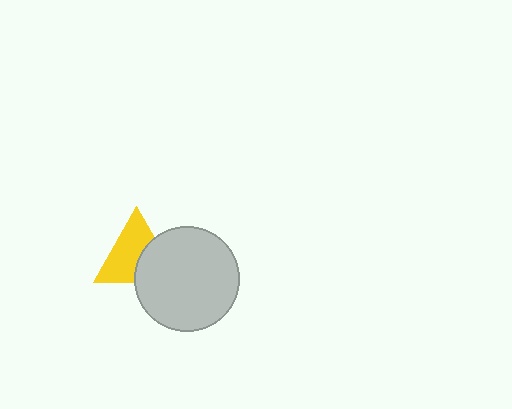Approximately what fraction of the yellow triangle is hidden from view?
Roughly 38% of the yellow triangle is hidden behind the light gray circle.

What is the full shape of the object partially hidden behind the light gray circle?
The partially hidden object is a yellow triangle.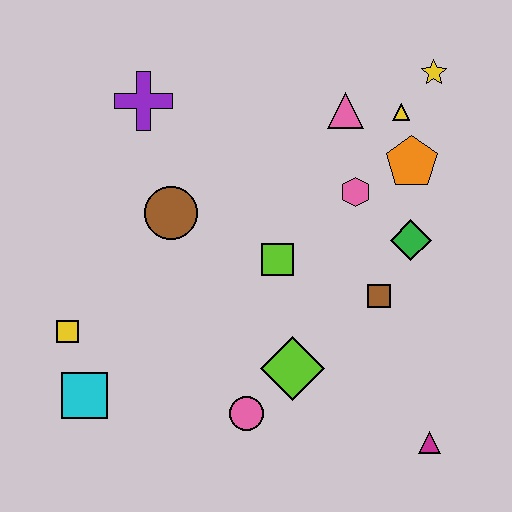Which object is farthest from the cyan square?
The yellow star is farthest from the cyan square.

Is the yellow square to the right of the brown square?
No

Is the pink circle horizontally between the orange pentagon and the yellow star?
No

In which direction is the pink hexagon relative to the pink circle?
The pink hexagon is above the pink circle.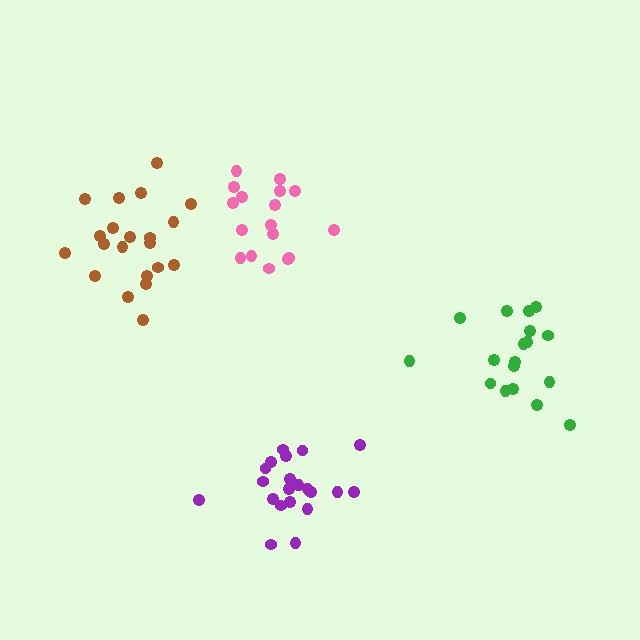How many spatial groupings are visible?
There are 4 spatial groupings.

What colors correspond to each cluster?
The clusters are colored: green, pink, purple, brown.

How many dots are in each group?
Group 1: 18 dots, Group 2: 17 dots, Group 3: 21 dots, Group 4: 21 dots (77 total).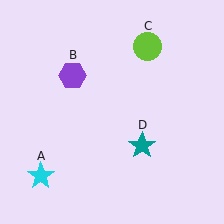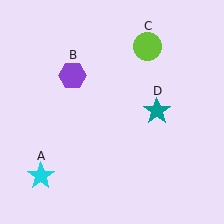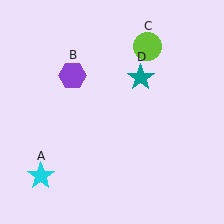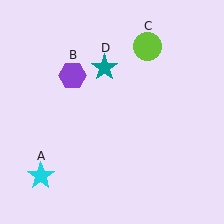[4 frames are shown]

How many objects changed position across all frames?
1 object changed position: teal star (object D).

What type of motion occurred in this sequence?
The teal star (object D) rotated counterclockwise around the center of the scene.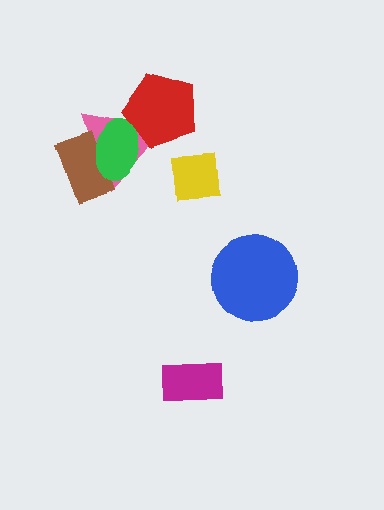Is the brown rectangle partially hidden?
Yes, it is partially covered by another shape.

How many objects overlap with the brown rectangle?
2 objects overlap with the brown rectangle.